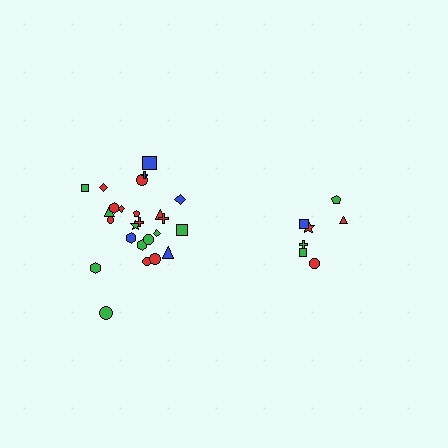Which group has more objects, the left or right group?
The left group.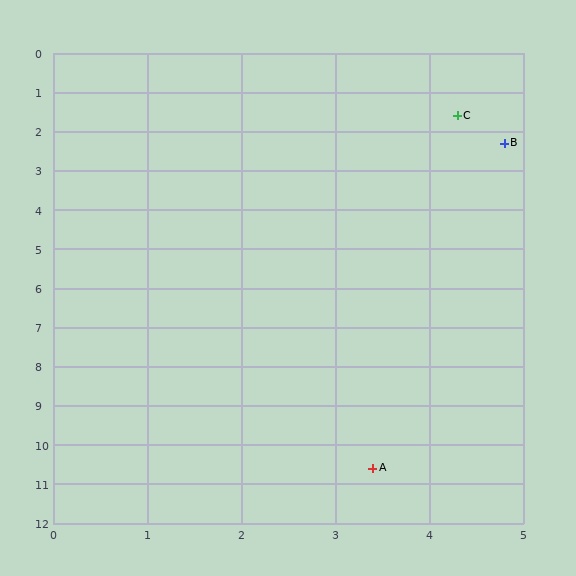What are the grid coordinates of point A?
Point A is at approximately (3.4, 10.6).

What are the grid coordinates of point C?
Point C is at approximately (4.3, 1.6).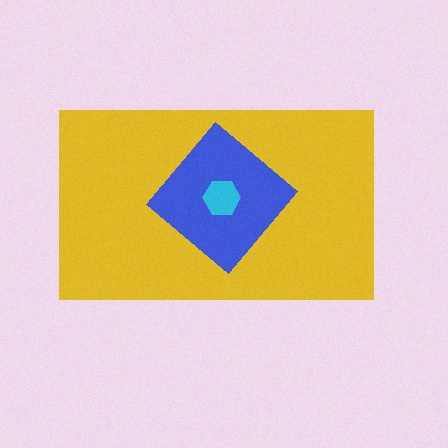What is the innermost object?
The cyan hexagon.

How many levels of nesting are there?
3.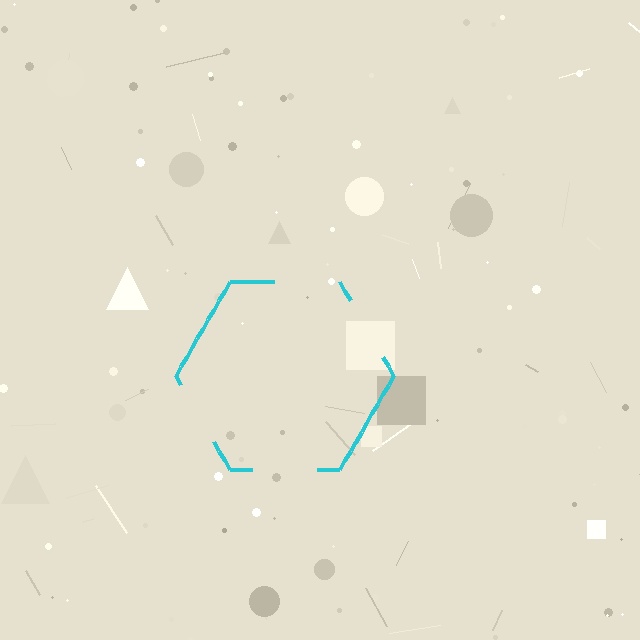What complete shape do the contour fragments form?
The contour fragments form a hexagon.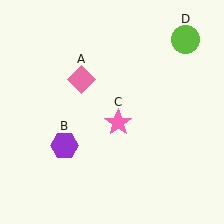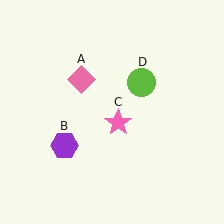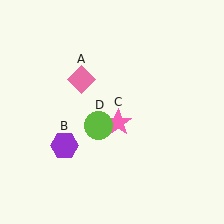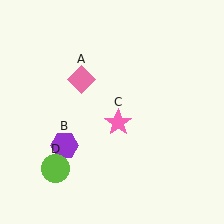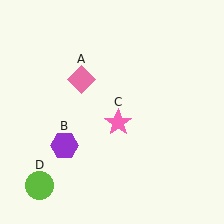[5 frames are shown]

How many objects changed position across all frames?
1 object changed position: lime circle (object D).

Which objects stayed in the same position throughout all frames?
Pink diamond (object A) and purple hexagon (object B) and pink star (object C) remained stationary.